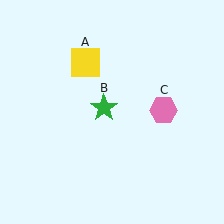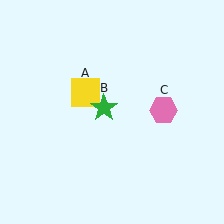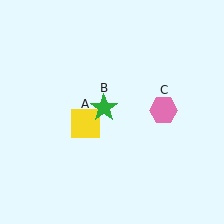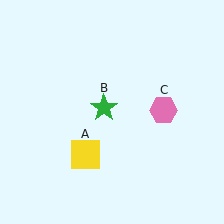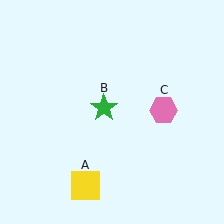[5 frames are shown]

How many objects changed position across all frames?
1 object changed position: yellow square (object A).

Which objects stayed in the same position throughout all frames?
Green star (object B) and pink hexagon (object C) remained stationary.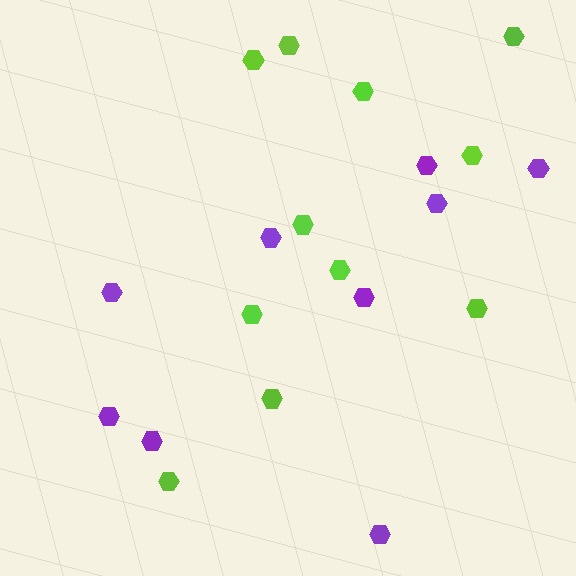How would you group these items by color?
There are 2 groups: one group of lime hexagons (11) and one group of purple hexagons (9).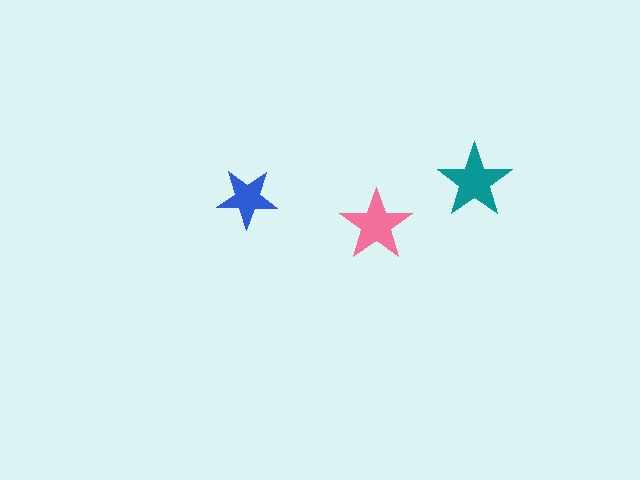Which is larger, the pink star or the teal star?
The teal one.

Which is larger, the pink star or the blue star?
The pink one.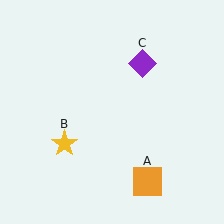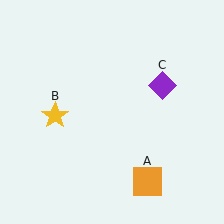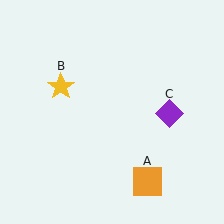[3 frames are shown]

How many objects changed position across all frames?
2 objects changed position: yellow star (object B), purple diamond (object C).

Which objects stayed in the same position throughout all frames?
Orange square (object A) remained stationary.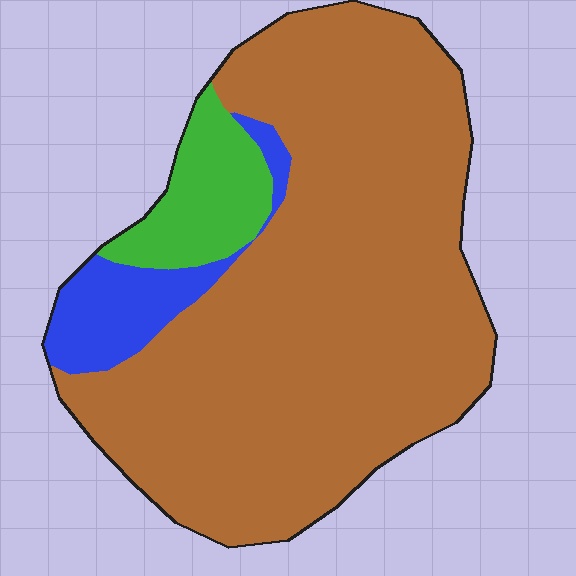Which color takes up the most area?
Brown, at roughly 80%.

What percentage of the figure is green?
Green takes up less than a sixth of the figure.